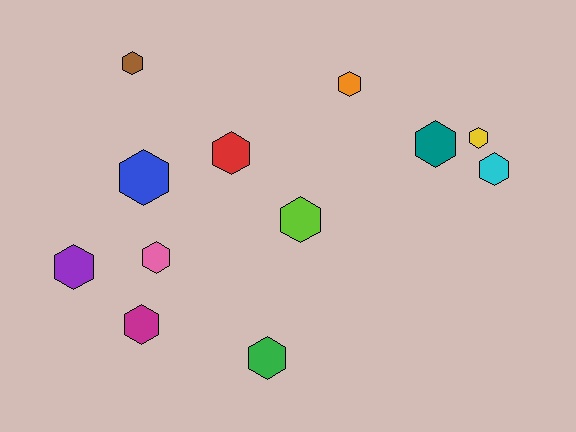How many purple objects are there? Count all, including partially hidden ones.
There is 1 purple object.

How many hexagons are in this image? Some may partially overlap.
There are 12 hexagons.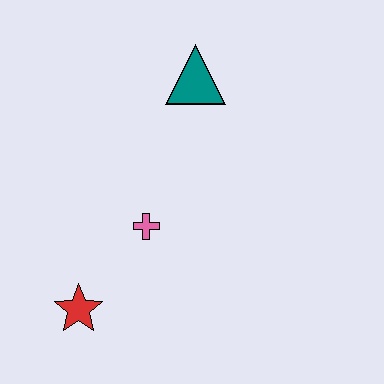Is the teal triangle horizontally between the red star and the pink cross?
No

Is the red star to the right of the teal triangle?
No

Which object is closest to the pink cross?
The red star is closest to the pink cross.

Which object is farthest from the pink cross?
The teal triangle is farthest from the pink cross.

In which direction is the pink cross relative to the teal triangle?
The pink cross is below the teal triangle.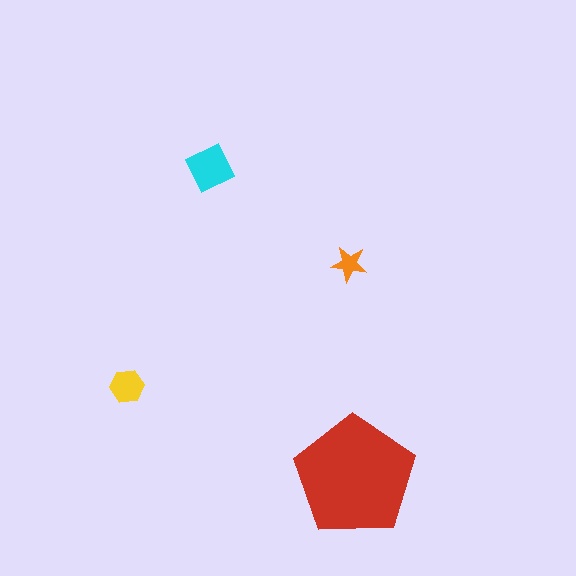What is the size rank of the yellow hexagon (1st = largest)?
3rd.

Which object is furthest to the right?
The red pentagon is rightmost.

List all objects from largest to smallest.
The red pentagon, the cyan square, the yellow hexagon, the orange star.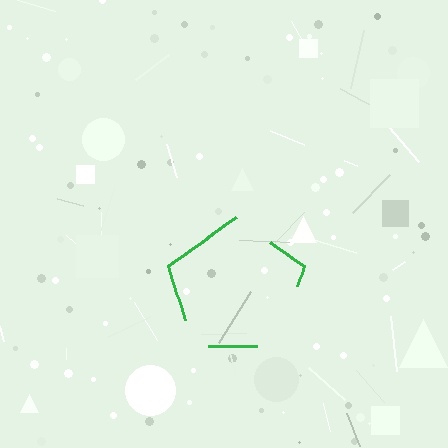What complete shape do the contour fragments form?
The contour fragments form a pentagon.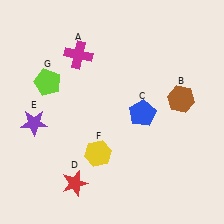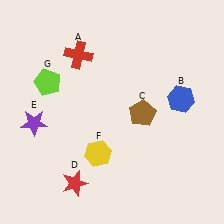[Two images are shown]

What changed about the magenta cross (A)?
In Image 1, A is magenta. In Image 2, it changed to red.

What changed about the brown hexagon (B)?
In Image 1, B is brown. In Image 2, it changed to blue.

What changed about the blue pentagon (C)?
In Image 1, C is blue. In Image 2, it changed to brown.